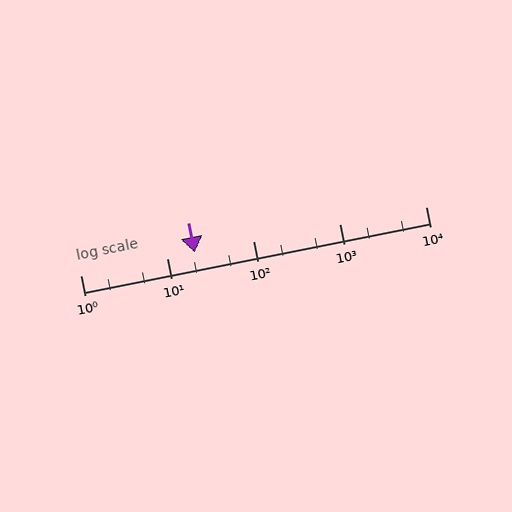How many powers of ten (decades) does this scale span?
The scale spans 4 decades, from 1 to 10000.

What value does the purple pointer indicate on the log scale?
The pointer indicates approximately 21.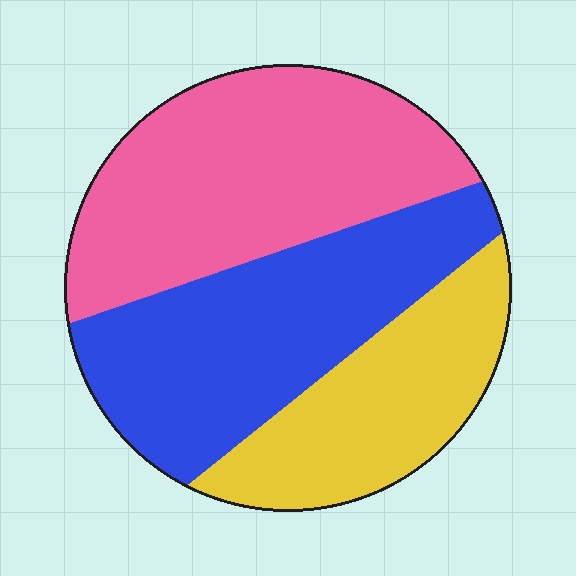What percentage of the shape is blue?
Blue takes up about three eighths (3/8) of the shape.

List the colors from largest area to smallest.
From largest to smallest: pink, blue, yellow.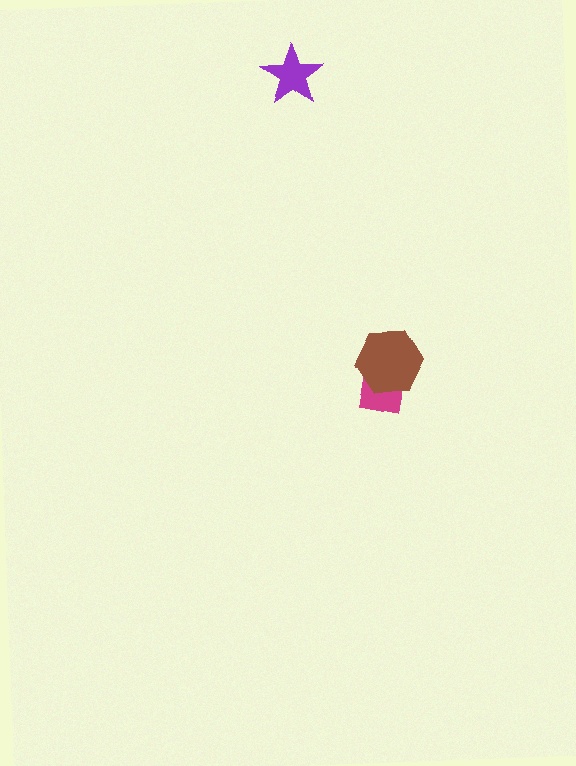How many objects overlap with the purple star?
0 objects overlap with the purple star.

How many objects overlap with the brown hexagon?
1 object overlaps with the brown hexagon.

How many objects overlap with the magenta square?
1 object overlaps with the magenta square.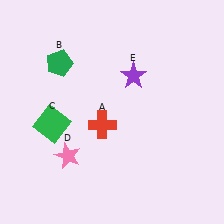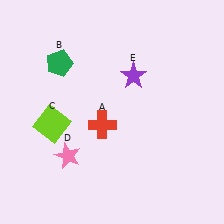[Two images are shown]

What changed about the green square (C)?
In Image 1, C is green. In Image 2, it changed to lime.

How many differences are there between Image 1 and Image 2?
There is 1 difference between the two images.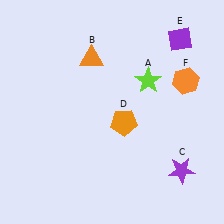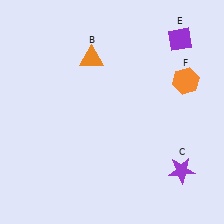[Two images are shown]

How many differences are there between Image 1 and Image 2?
There are 2 differences between the two images.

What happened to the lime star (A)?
The lime star (A) was removed in Image 2. It was in the top-right area of Image 1.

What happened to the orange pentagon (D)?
The orange pentagon (D) was removed in Image 2. It was in the bottom-right area of Image 1.